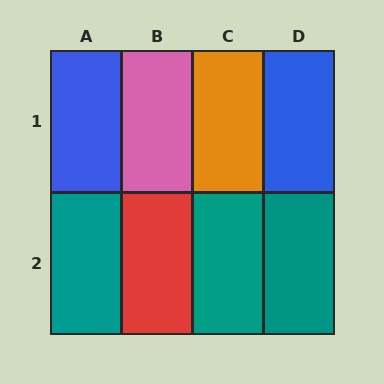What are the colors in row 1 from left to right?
Blue, pink, orange, blue.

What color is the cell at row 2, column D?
Teal.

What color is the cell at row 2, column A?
Teal.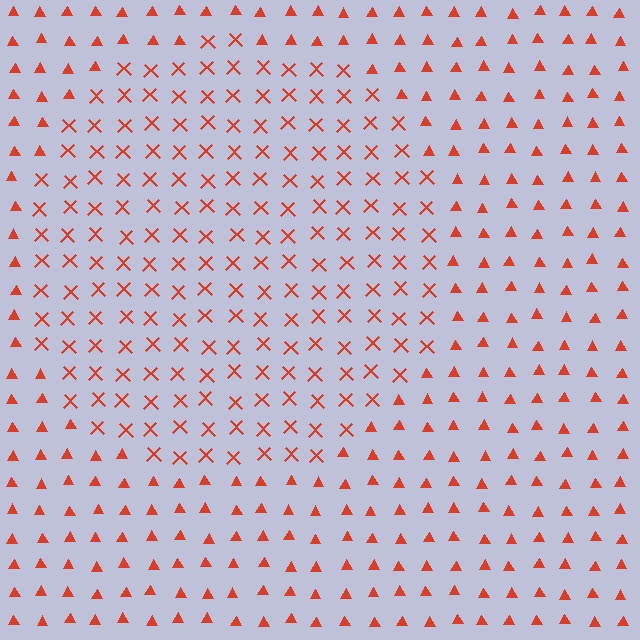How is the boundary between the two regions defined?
The boundary is defined by a change in element shape: X marks inside vs. triangles outside. All elements share the same color and spacing.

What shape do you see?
I see a circle.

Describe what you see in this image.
The image is filled with small red elements arranged in a uniform grid. A circle-shaped region contains X marks, while the surrounding area contains triangles. The boundary is defined purely by the change in element shape.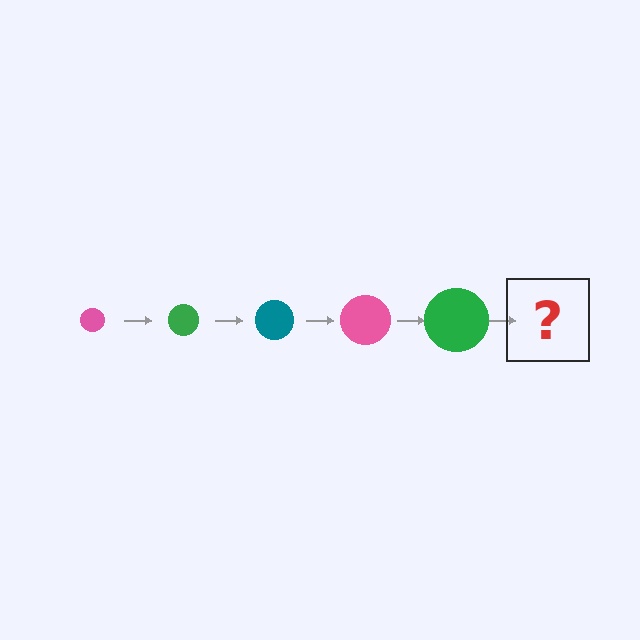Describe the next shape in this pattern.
It should be a teal circle, larger than the previous one.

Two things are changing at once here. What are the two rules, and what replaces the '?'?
The two rules are that the circle grows larger each step and the color cycles through pink, green, and teal. The '?' should be a teal circle, larger than the previous one.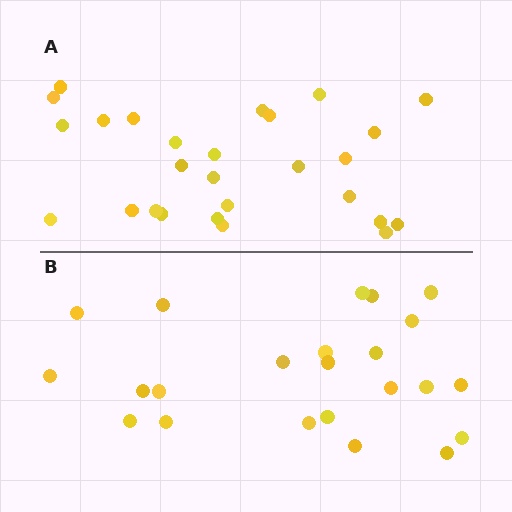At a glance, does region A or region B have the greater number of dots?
Region A (the top region) has more dots.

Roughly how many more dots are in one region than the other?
Region A has about 4 more dots than region B.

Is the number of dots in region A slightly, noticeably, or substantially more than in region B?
Region A has only slightly more — the two regions are fairly close. The ratio is roughly 1.2 to 1.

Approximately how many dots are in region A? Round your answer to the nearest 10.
About 30 dots. (The exact count is 27, which rounds to 30.)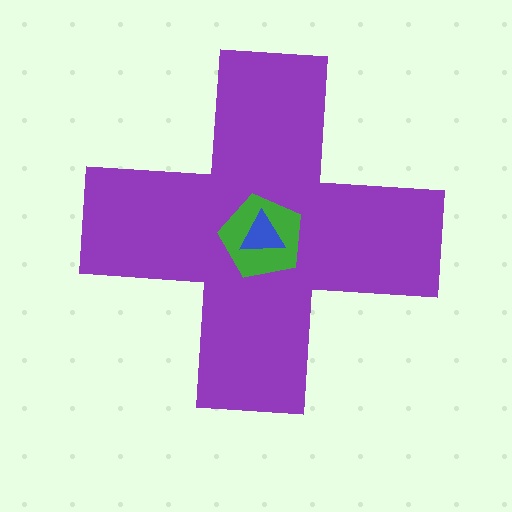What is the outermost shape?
The purple cross.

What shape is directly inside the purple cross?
The green pentagon.